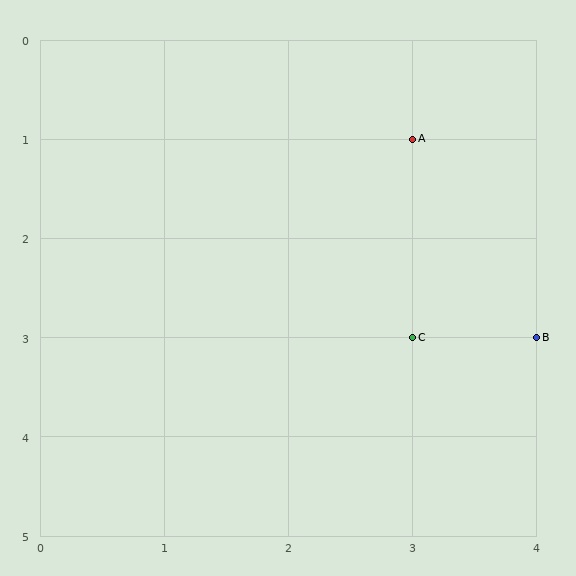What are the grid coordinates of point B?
Point B is at grid coordinates (4, 3).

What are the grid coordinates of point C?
Point C is at grid coordinates (3, 3).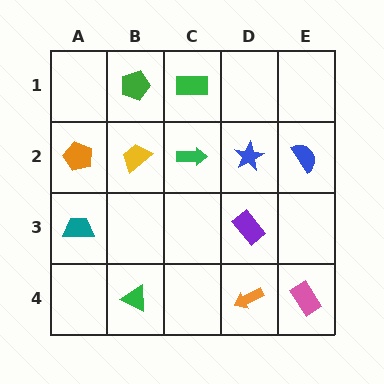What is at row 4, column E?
A pink rectangle.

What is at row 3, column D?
A purple rectangle.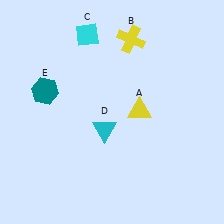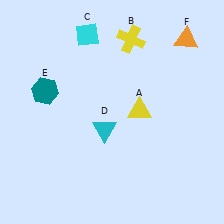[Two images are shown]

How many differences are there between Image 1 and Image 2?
There is 1 difference between the two images.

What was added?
An orange triangle (F) was added in Image 2.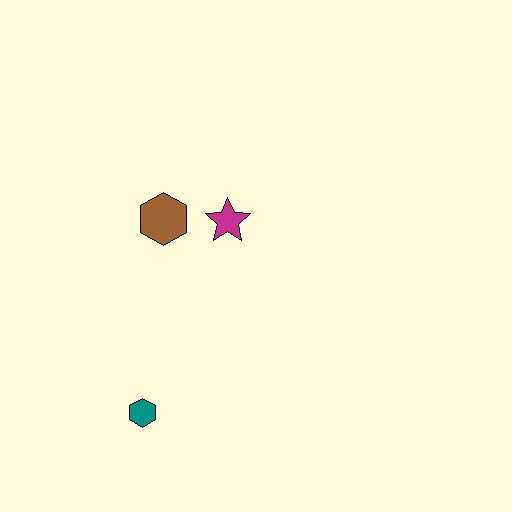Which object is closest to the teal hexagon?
The brown hexagon is closest to the teal hexagon.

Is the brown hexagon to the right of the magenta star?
No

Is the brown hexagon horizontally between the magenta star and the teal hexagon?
Yes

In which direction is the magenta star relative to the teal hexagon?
The magenta star is above the teal hexagon.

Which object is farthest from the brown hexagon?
The teal hexagon is farthest from the brown hexagon.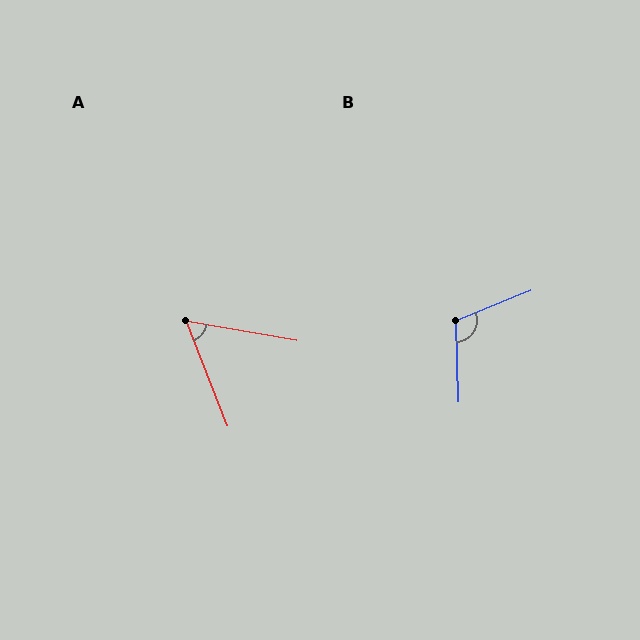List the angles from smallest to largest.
A (58°), B (110°).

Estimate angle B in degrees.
Approximately 110 degrees.